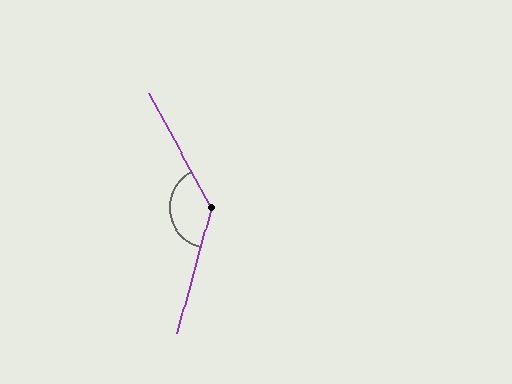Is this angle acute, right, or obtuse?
It is obtuse.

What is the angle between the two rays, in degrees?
Approximately 137 degrees.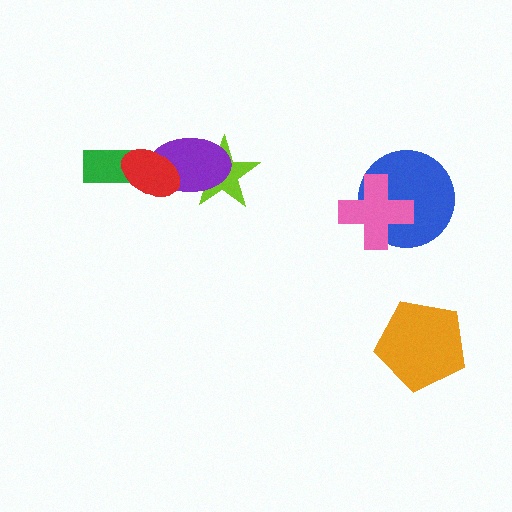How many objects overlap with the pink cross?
1 object overlaps with the pink cross.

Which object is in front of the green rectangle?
The red ellipse is in front of the green rectangle.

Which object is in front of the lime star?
The purple ellipse is in front of the lime star.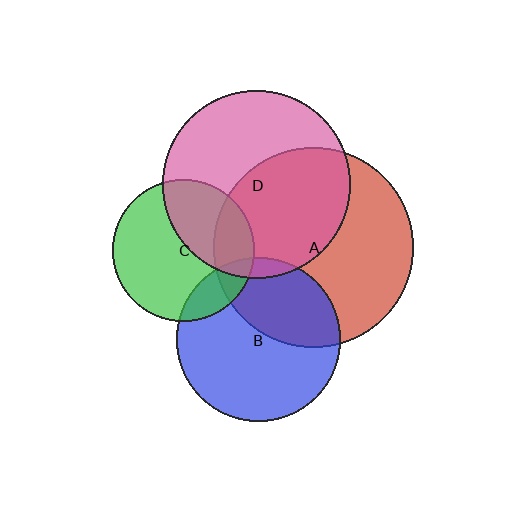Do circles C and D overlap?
Yes.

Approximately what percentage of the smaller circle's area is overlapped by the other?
Approximately 40%.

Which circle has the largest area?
Circle A (red).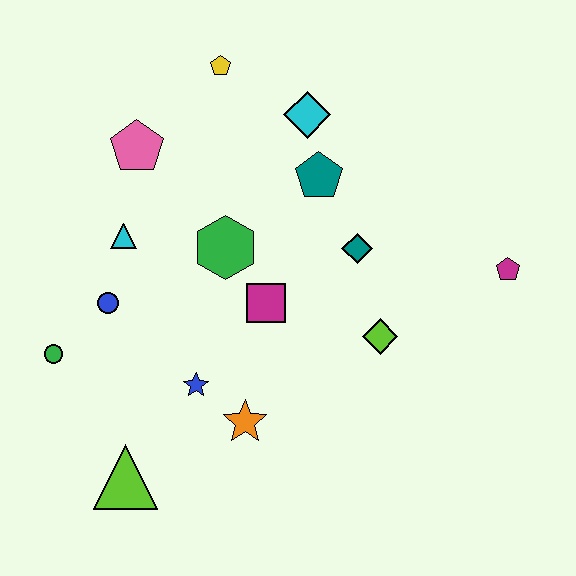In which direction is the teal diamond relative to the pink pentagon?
The teal diamond is to the right of the pink pentagon.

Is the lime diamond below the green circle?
No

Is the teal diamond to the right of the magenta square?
Yes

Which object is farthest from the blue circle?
The magenta pentagon is farthest from the blue circle.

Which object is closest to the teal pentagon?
The cyan diamond is closest to the teal pentagon.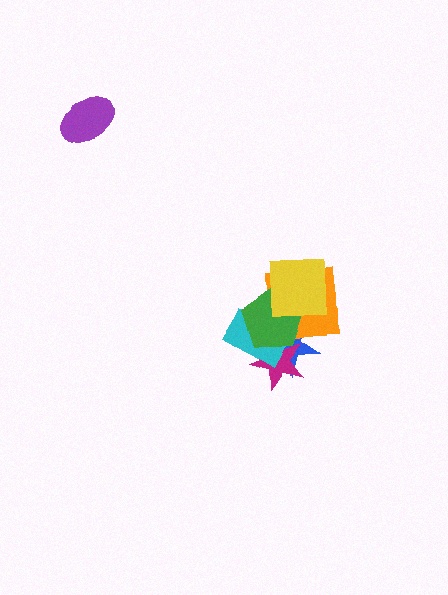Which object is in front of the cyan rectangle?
The green pentagon is in front of the cyan rectangle.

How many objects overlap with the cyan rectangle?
4 objects overlap with the cyan rectangle.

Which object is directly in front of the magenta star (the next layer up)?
The cyan rectangle is directly in front of the magenta star.